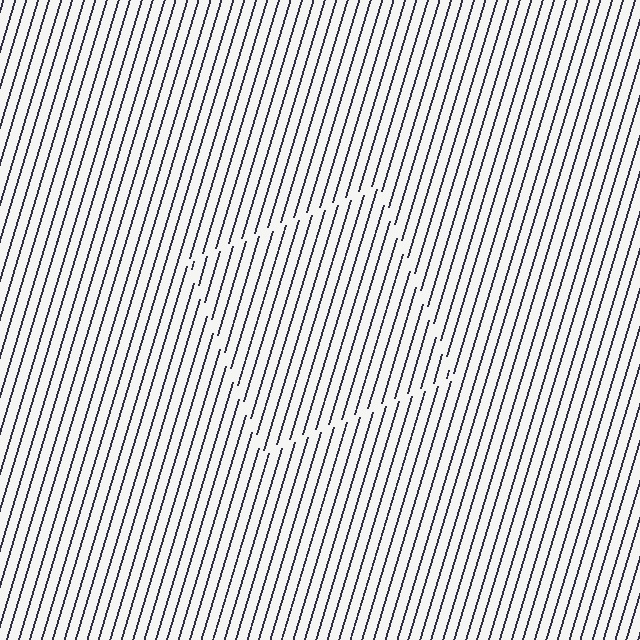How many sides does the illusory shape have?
4 sides — the line-ends trace a square.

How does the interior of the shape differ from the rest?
The interior of the shape contains the same grating, shifted by half a period — the contour is defined by the phase discontinuity where line-ends from the inner and outer gratings abut.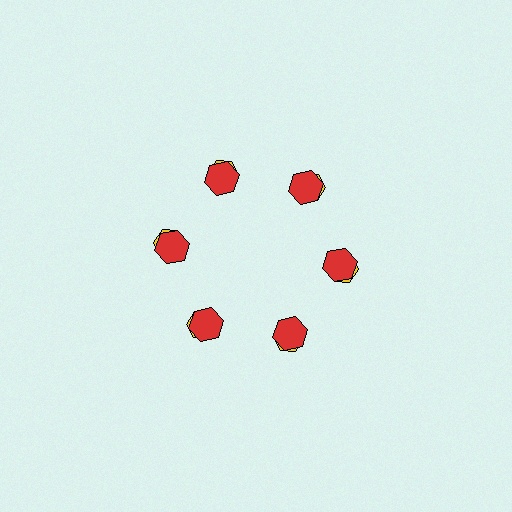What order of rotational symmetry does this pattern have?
This pattern has 6-fold rotational symmetry.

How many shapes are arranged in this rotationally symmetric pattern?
There are 12 shapes, arranged in 6 groups of 2.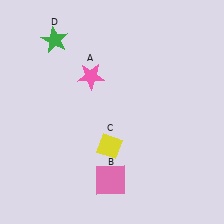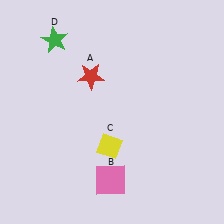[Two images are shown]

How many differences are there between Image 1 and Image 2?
There is 1 difference between the two images.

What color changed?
The star (A) changed from pink in Image 1 to red in Image 2.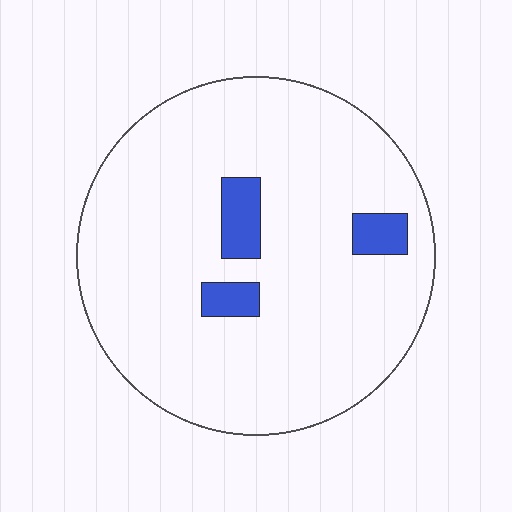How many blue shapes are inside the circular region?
3.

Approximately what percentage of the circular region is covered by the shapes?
Approximately 10%.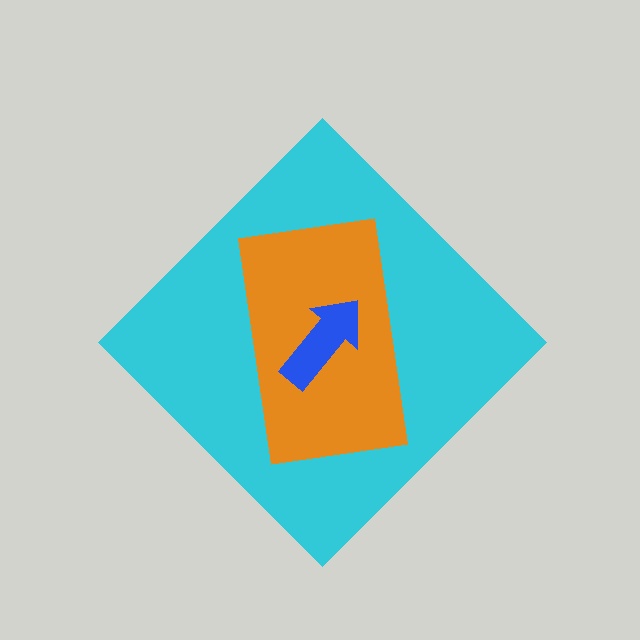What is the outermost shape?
The cyan diamond.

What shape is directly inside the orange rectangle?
The blue arrow.